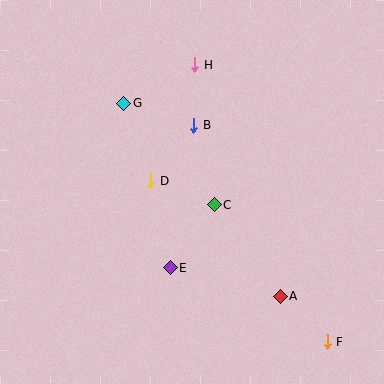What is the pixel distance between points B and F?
The distance between B and F is 254 pixels.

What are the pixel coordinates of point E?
Point E is at (170, 268).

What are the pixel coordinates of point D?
Point D is at (151, 181).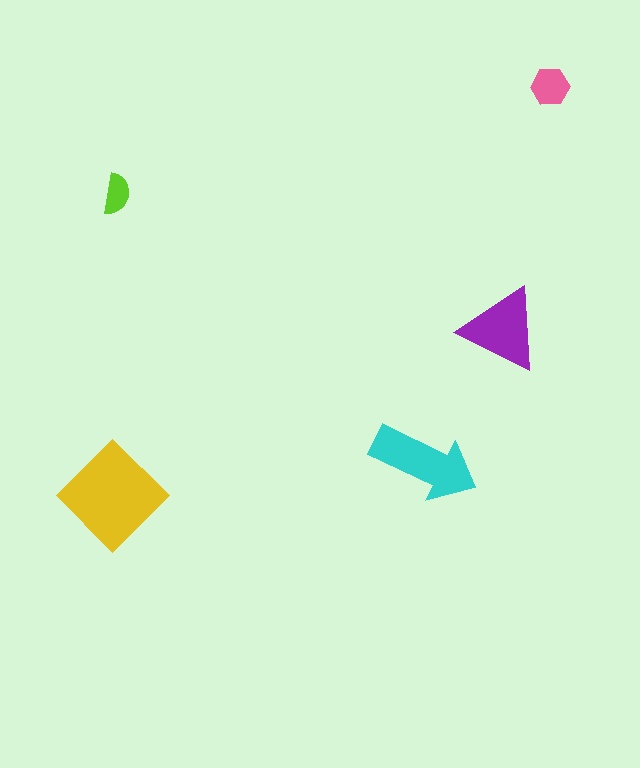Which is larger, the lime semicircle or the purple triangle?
The purple triangle.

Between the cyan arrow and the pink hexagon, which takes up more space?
The cyan arrow.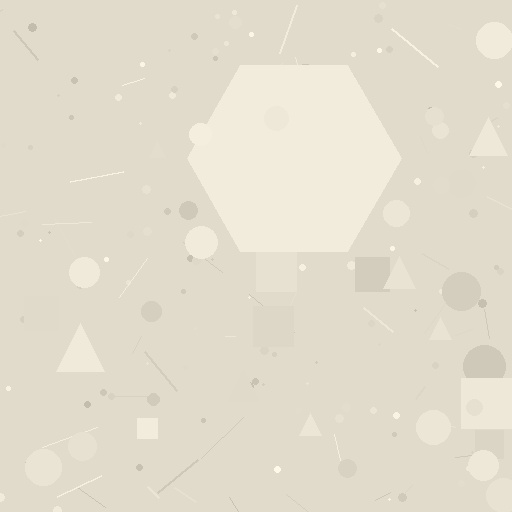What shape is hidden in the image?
A hexagon is hidden in the image.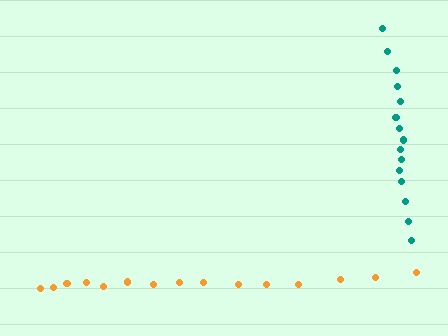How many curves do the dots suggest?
There are 2 distinct paths.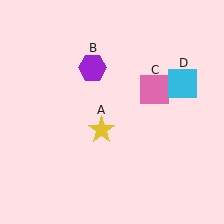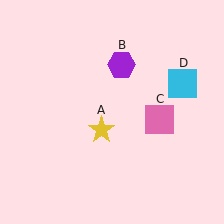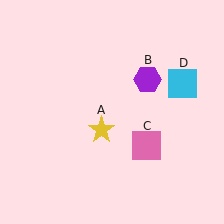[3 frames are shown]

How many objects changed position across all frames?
2 objects changed position: purple hexagon (object B), pink square (object C).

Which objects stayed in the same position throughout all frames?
Yellow star (object A) and cyan square (object D) remained stationary.